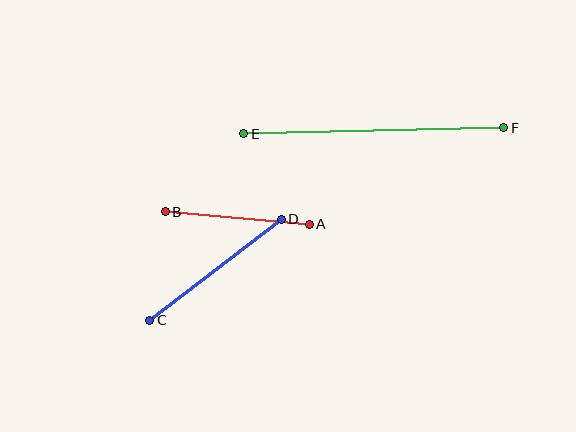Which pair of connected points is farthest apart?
Points E and F are farthest apart.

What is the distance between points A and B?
The distance is approximately 145 pixels.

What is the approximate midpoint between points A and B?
The midpoint is at approximately (237, 218) pixels.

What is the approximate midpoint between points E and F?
The midpoint is at approximately (374, 131) pixels.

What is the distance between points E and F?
The distance is approximately 260 pixels.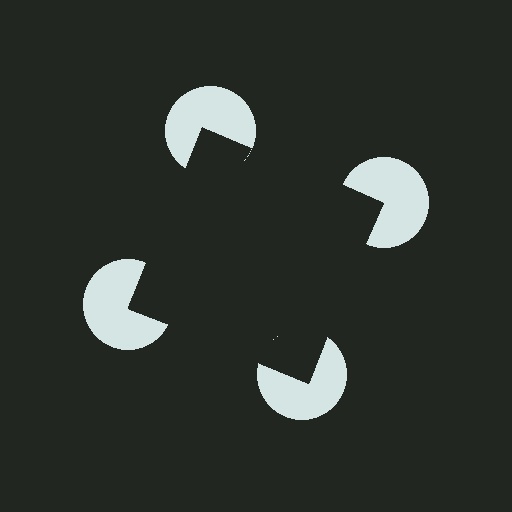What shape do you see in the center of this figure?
An illusory square — its edges are inferred from the aligned wedge cuts in the pac-man discs, not physically drawn.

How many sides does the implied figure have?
4 sides.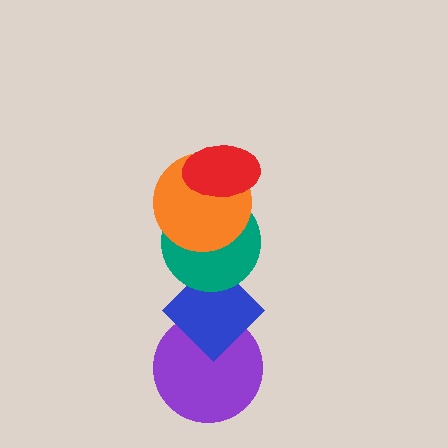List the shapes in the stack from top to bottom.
From top to bottom: the red ellipse, the orange circle, the teal circle, the blue diamond, the purple circle.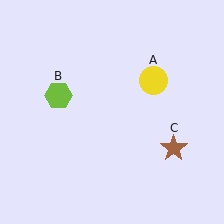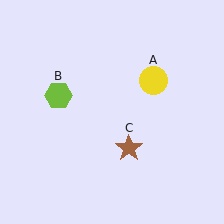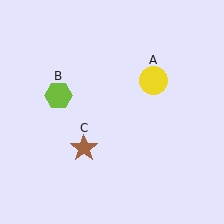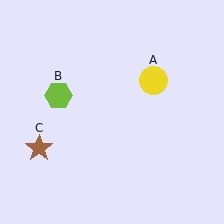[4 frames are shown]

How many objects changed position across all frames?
1 object changed position: brown star (object C).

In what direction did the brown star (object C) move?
The brown star (object C) moved left.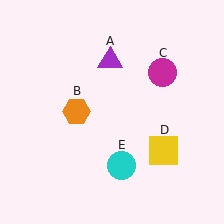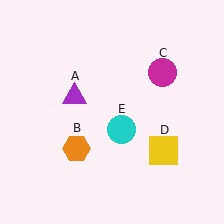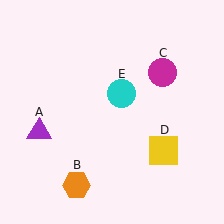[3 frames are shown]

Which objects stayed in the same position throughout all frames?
Magenta circle (object C) and yellow square (object D) remained stationary.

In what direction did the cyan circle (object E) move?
The cyan circle (object E) moved up.